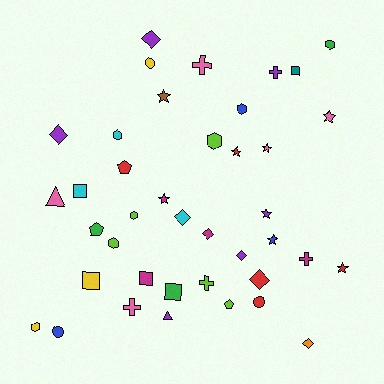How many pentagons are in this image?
There are 3 pentagons.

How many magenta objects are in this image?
There are 4 magenta objects.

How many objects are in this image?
There are 40 objects.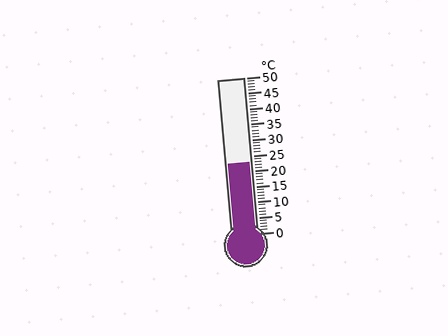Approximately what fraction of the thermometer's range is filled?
The thermometer is filled to approximately 45% of its range.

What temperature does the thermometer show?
The thermometer shows approximately 23°C.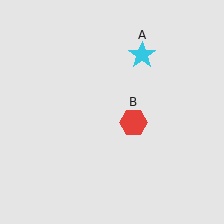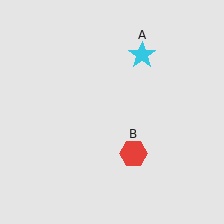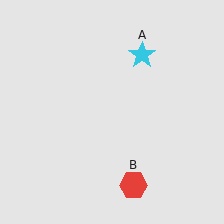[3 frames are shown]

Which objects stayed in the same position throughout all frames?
Cyan star (object A) remained stationary.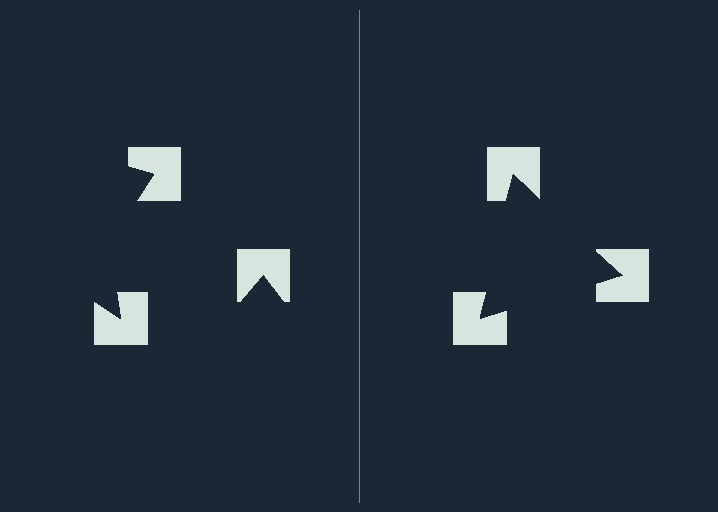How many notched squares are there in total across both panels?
6 — 3 on each side.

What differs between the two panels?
The notched squares are positioned identically on both sides; only the wedge orientations differ. On the right they align to a triangle; on the left they are misaligned.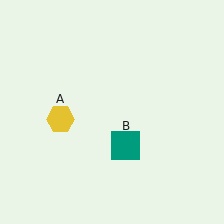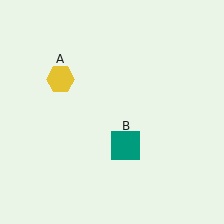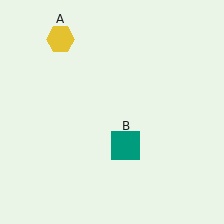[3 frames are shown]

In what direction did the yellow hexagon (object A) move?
The yellow hexagon (object A) moved up.